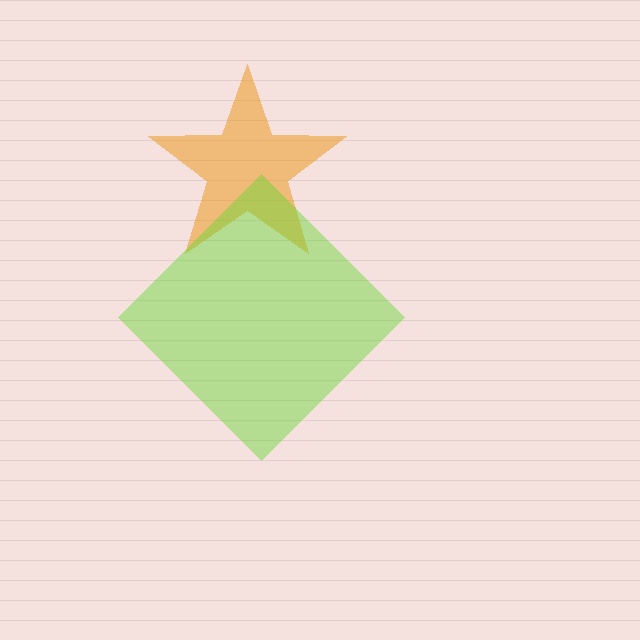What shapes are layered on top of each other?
The layered shapes are: an orange star, a lime diamond.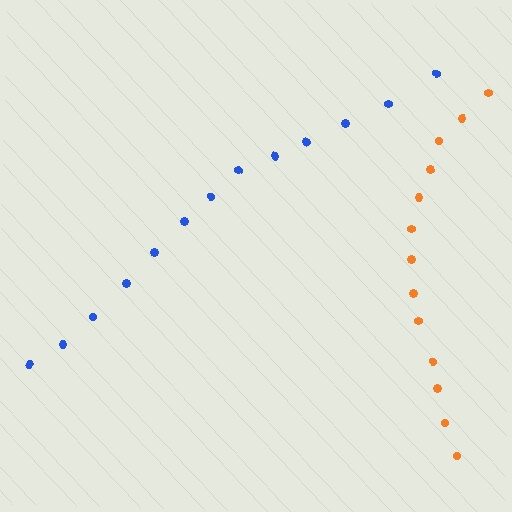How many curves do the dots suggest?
There are 2 distinct paths.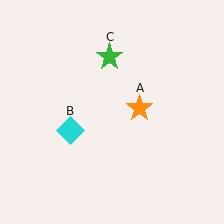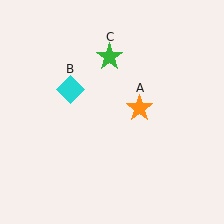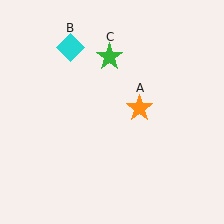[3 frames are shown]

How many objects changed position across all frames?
1 object changed position: cyan diamond (object B).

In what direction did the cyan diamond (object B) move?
The cyan diamond (object B) moved up.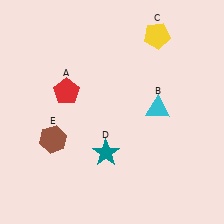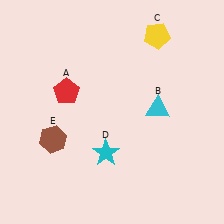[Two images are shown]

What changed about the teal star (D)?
In Image 1, D is teal. In Image 2, it changed to cyan.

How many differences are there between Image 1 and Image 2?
There is 1 difference between the two images.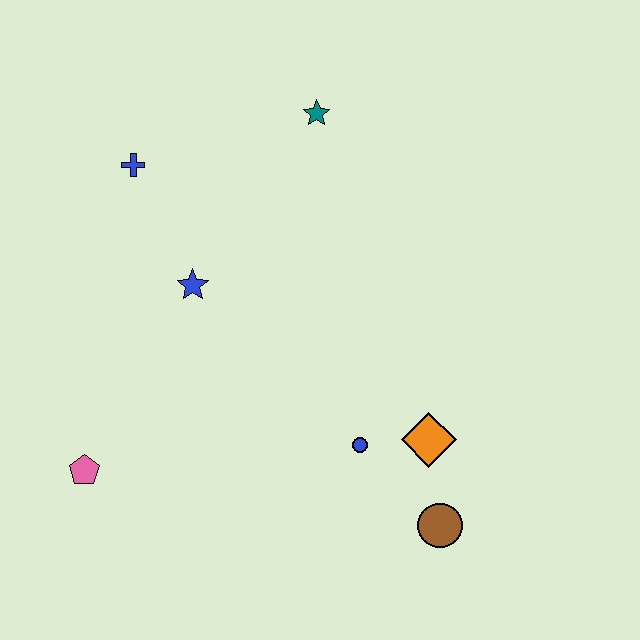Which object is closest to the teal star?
The blue cross is closest to the teal star.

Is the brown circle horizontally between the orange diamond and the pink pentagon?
No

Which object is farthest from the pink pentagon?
The teal star is farthest from the pink pentagon.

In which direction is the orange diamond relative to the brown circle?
The orange diamond is above the brown circle.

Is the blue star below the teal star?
Yes